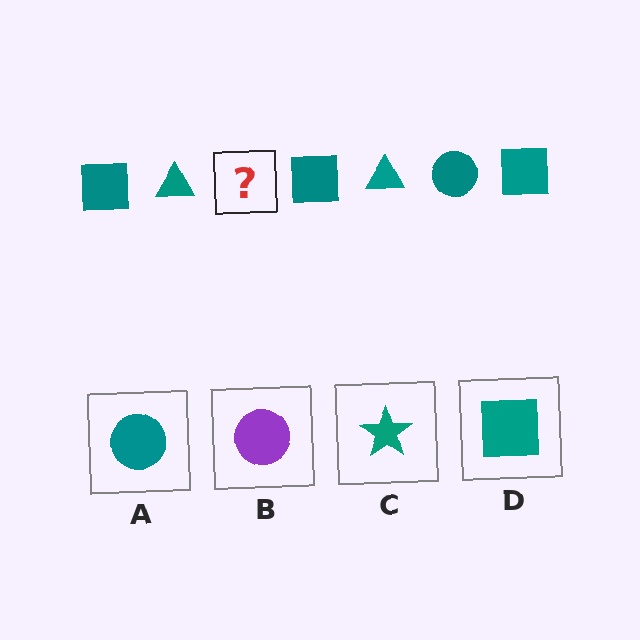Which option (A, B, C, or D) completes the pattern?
A.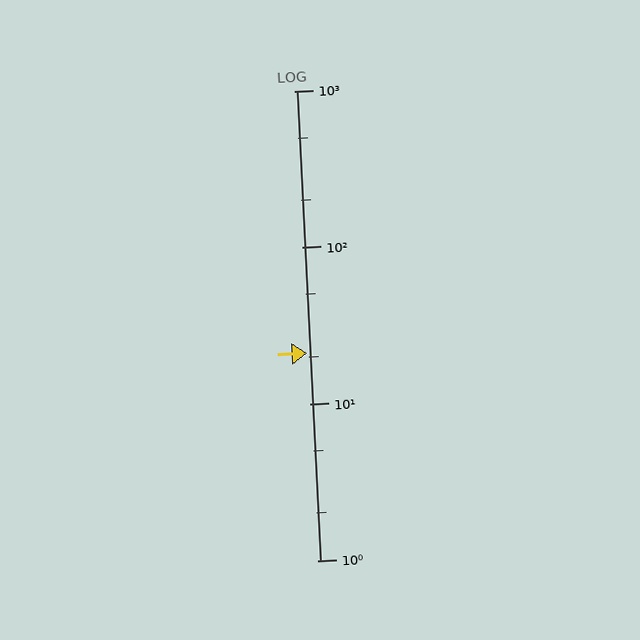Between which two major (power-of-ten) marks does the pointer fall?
The pointer is between 10 and 100.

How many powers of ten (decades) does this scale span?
The scale spans 3 decades, from 1 to 1000.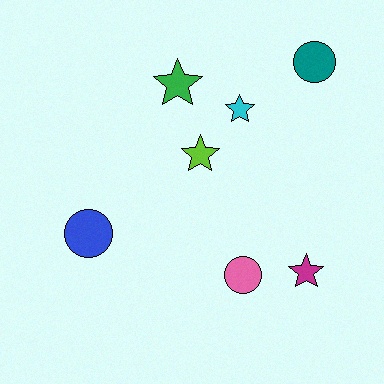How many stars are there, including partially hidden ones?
There are 4 stars.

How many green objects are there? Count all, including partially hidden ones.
There is 1 green object.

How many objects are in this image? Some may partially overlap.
There are 7 objects.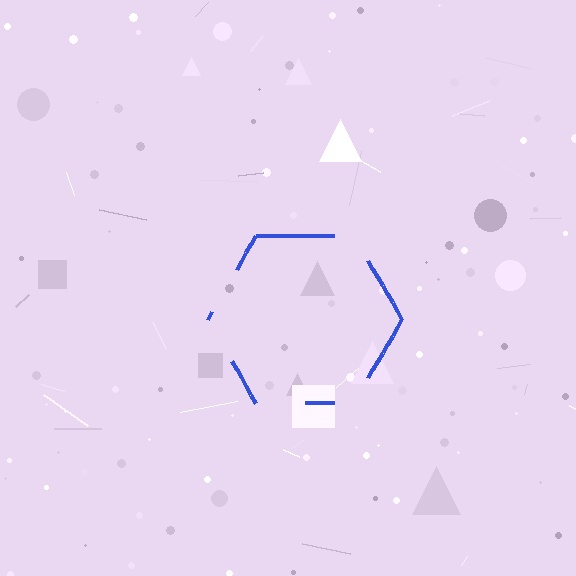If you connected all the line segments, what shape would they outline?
They would outline a hexagon.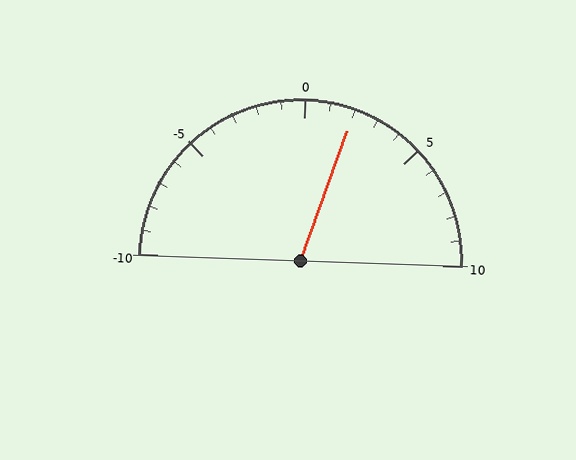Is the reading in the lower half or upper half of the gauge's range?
The reading is in the upper half of the range (-10 to 10).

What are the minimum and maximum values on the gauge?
The gauge ranges from -10 to 10.